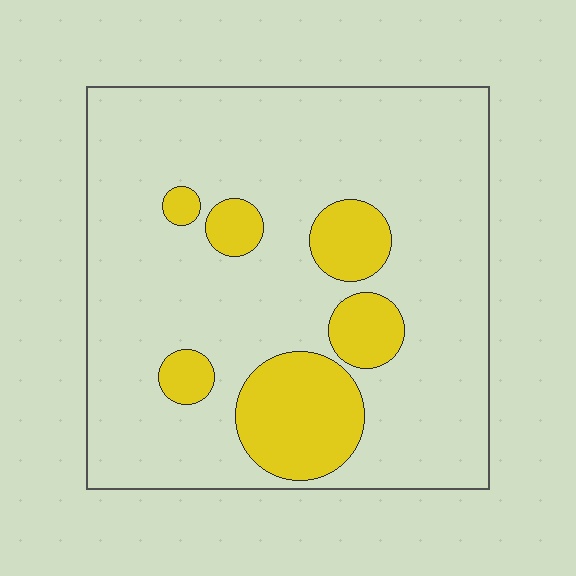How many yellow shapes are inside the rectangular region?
6.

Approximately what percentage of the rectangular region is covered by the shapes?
Approximately 20%.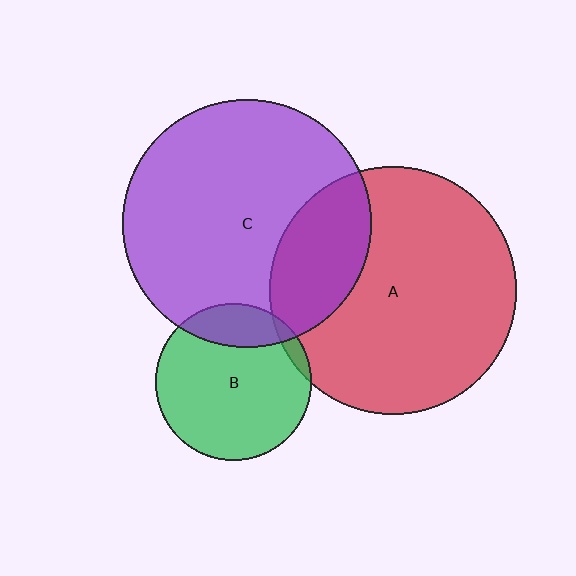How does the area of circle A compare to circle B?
Approximately 2.5 times.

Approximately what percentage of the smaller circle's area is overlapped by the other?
Approximately 25%.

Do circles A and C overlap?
Yes.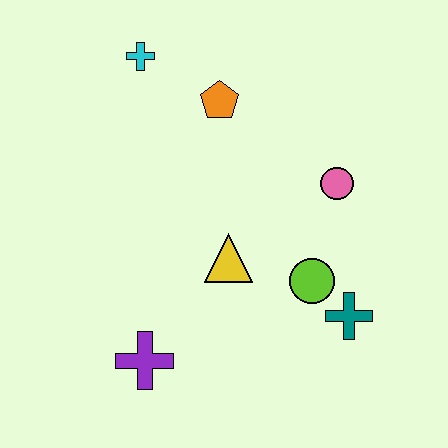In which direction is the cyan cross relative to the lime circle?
The cyan cross is above the lime circle.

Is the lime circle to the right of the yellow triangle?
Yes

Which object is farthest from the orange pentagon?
The purple cross is farthest from the orange pentagon.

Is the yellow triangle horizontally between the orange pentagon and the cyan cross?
No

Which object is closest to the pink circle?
The lime circle is closest to the pink circle.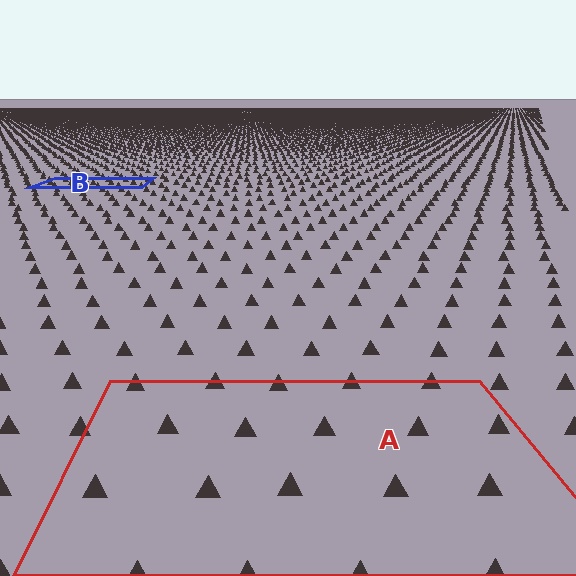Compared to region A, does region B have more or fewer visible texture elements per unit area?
Region B has more texture elements per unit area — they are packed more densely because it is farther away.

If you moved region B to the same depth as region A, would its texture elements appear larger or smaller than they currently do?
They would appear larger. At a closer depth, the same texture elements are projected at a bigger on-screen size.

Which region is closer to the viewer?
Region A is closer. The texture elements there are larger and more spread out.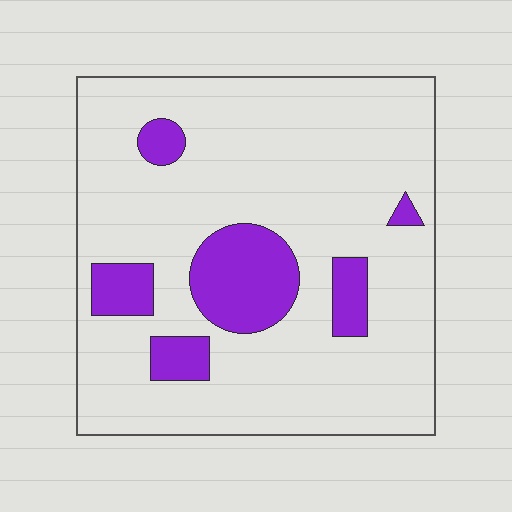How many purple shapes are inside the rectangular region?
6.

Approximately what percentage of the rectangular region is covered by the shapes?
Approximately 15%.